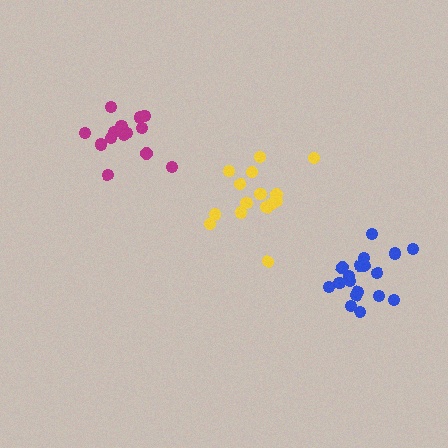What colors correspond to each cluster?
The clusters are colored: blue, yellow, magenta.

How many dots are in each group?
Group 1: 18 dots, Group 2: 15 dots, Group 3: 14 dots (47 total).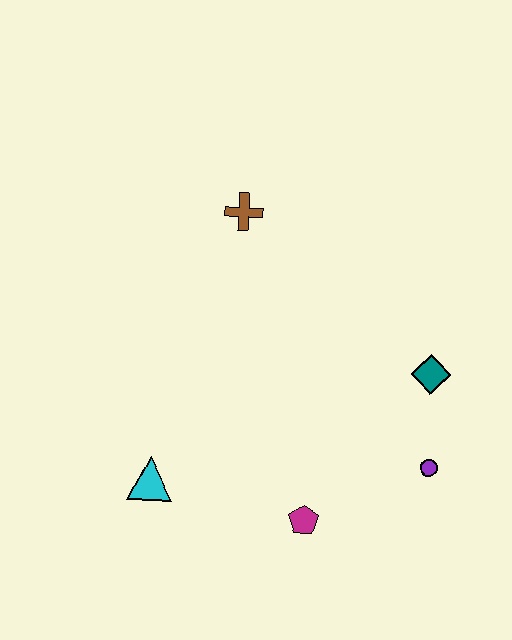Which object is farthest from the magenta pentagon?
The brown cross is farthest from the magenta pentagon.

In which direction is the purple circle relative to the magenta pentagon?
The purple circle is to the right of the magenta pentagon.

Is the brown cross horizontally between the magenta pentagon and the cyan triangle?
Yes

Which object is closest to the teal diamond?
The purple circle is closest to the teal diamond.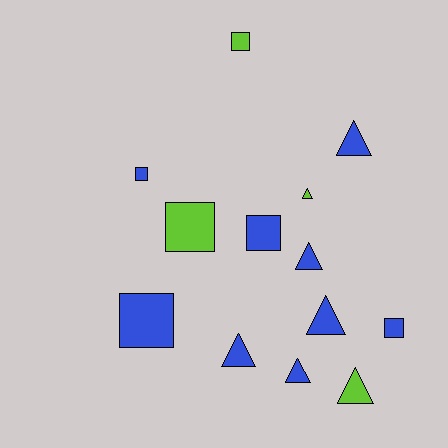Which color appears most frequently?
Blue, with 9 objects.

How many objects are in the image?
There are 13 objects.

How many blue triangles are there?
There are 5 blue triangles.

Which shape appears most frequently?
Triangle, with 7 objects.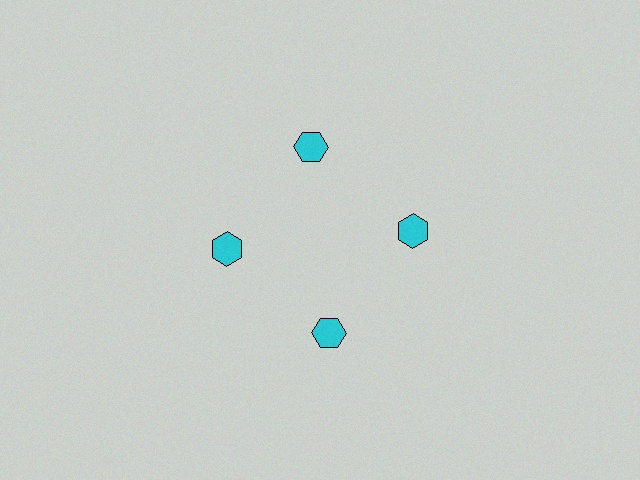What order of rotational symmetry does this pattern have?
This pattern has 4-fold rotational symmetry.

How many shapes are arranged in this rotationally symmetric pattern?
There are 4 shapes, arranged in 4 groups of 1.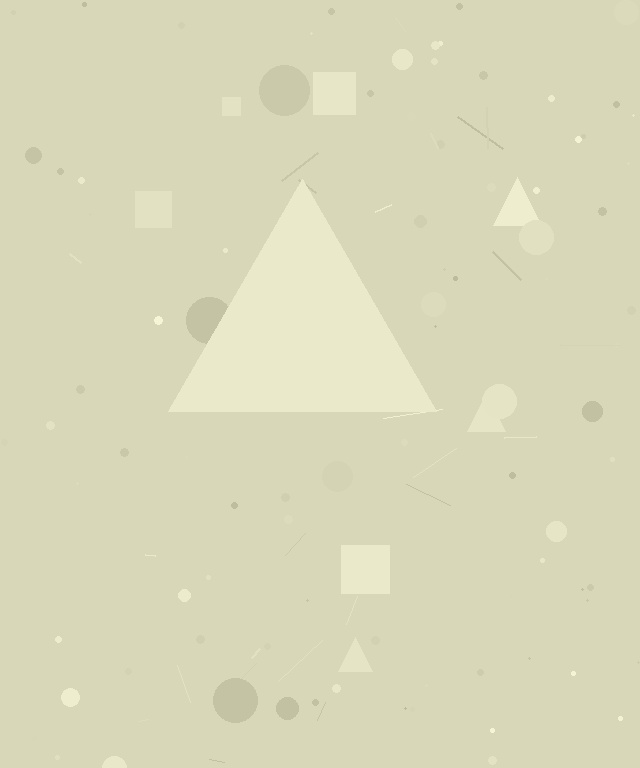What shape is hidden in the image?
A triangle is hidden in the image.